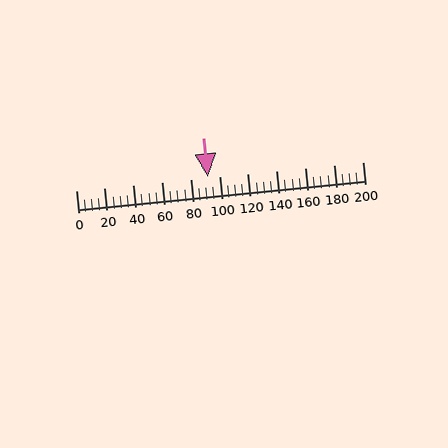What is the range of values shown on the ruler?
The ruler shows values from 0 to 200.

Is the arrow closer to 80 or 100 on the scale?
The arrow is closer to 100.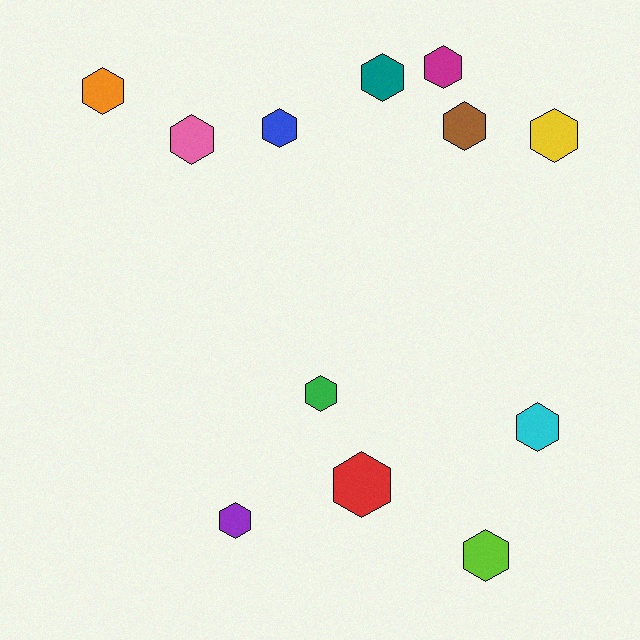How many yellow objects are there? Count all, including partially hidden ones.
There is 1 yellow object.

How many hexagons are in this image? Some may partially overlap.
There are 12 hexagons.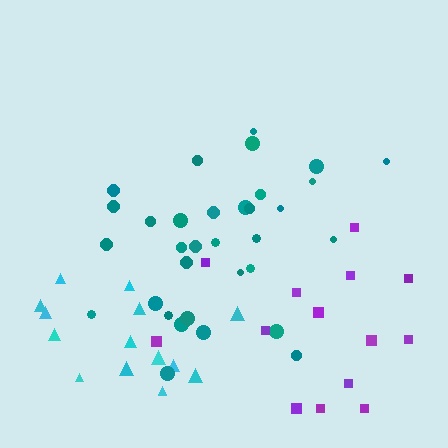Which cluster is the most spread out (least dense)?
Purple.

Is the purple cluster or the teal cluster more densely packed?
Teal.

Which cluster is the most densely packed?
Teal.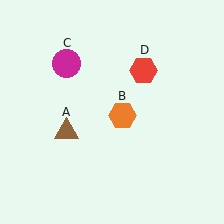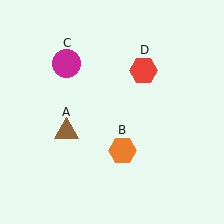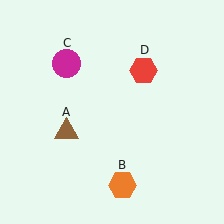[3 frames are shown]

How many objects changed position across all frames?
1 object changed position: orange hexagon (object B).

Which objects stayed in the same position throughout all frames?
Brown triangle (object A) and magenta circle (object C) and red hexagon (object D) remained stationary.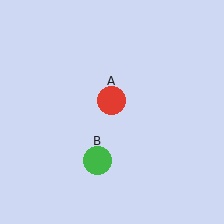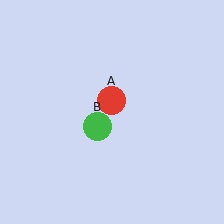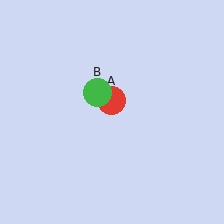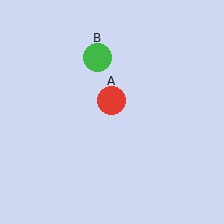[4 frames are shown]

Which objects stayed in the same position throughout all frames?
Red circle (object A) remained stationary.